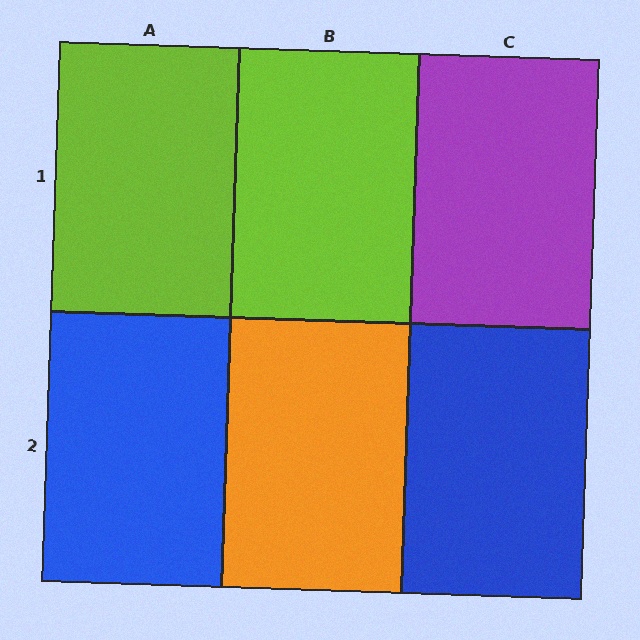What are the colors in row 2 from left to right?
Blue, orange, blue.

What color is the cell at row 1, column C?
Purple.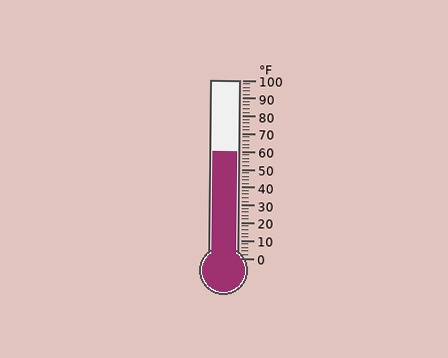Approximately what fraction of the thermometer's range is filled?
The thermometer is filled to approximately 60% of its range.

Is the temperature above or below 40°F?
The temperature is above 40°F.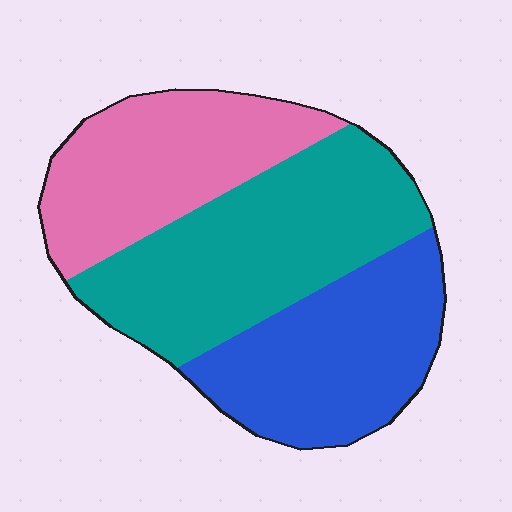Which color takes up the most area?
Teal, at roughly 40%.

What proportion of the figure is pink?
Pink takes up between a quarter and a half of the figure.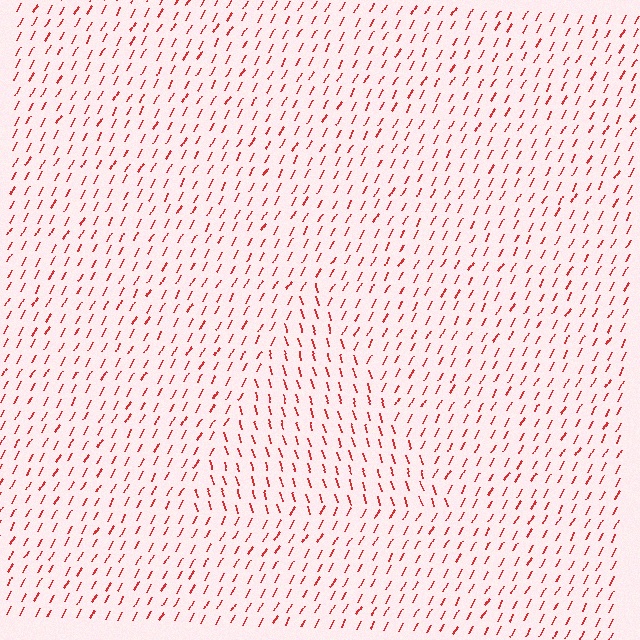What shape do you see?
I see a triangle.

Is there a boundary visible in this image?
Yes, there is a texture boundary formed by a change in line orientation.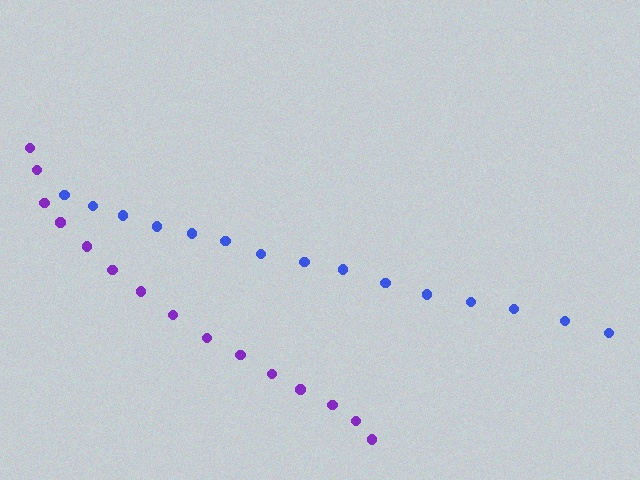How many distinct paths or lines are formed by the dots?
There are 2 distinct paths.